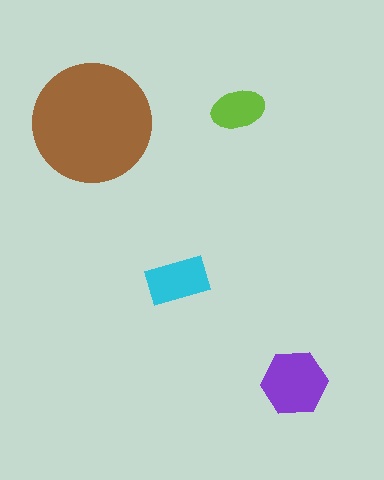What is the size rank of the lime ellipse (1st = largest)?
4th.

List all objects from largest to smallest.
The brown circle, the purple hexagon, the cyan rectangle, the lime ellipse.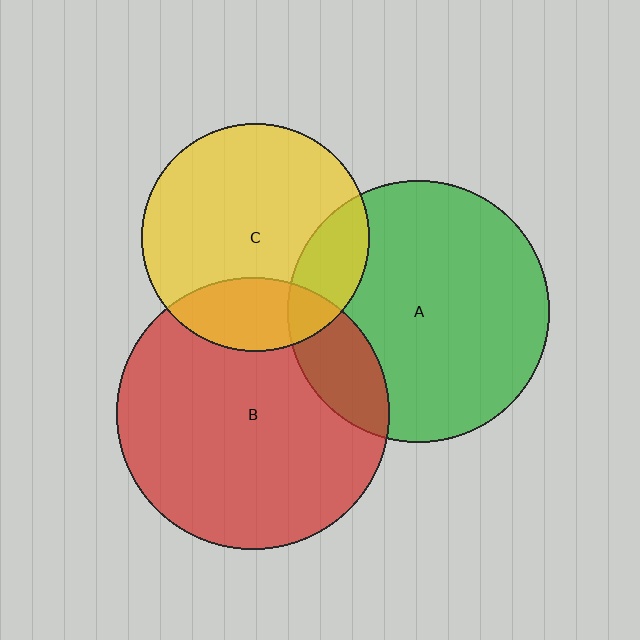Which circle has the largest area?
Circle B (red).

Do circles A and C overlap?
Yes.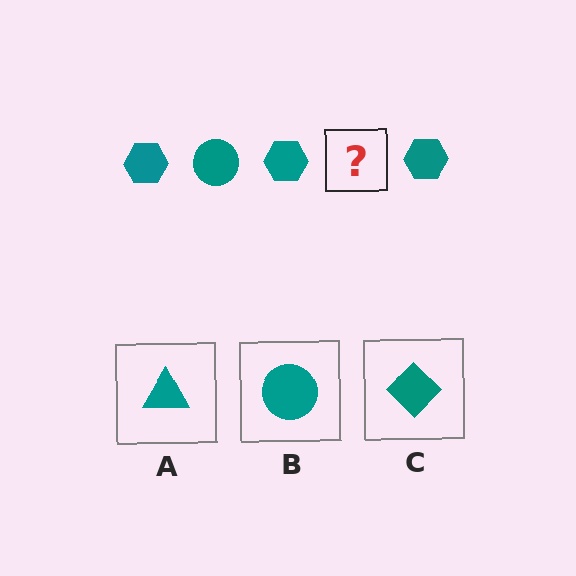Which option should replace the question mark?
Option B.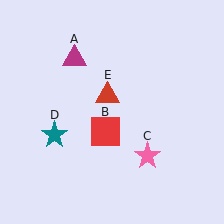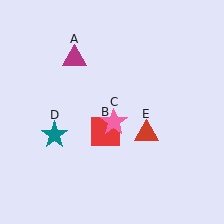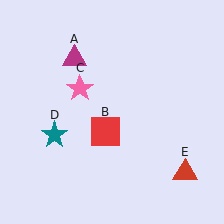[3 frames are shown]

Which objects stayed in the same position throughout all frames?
Magenta triangle (object A) and red square (object B) and teal star (object D) remained stationary.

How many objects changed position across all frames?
2 objects changed position: pink star (object C), red triangle (object E).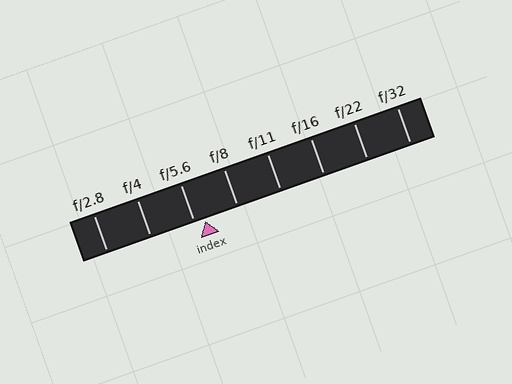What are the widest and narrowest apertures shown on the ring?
The widest aperture shown is f/2.8 and the narrowest is f/32.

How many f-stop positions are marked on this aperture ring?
There are 8 f-stop positions marked.